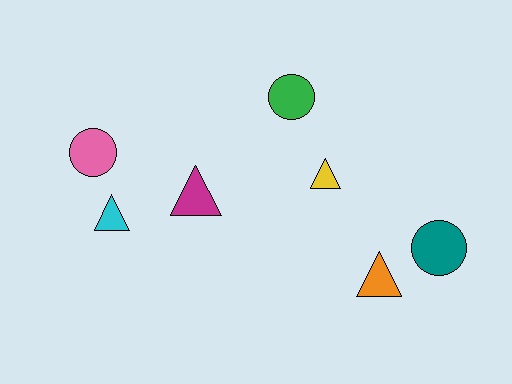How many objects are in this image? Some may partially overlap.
There are 7 objects.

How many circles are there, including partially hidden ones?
There are 3 circles.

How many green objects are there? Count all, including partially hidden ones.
There is 1 green object.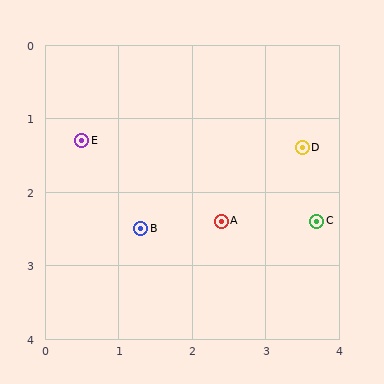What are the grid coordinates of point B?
Point B is at approximately (1.3, 2.5).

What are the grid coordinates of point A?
Point A is at approximately (2.4, 2.4).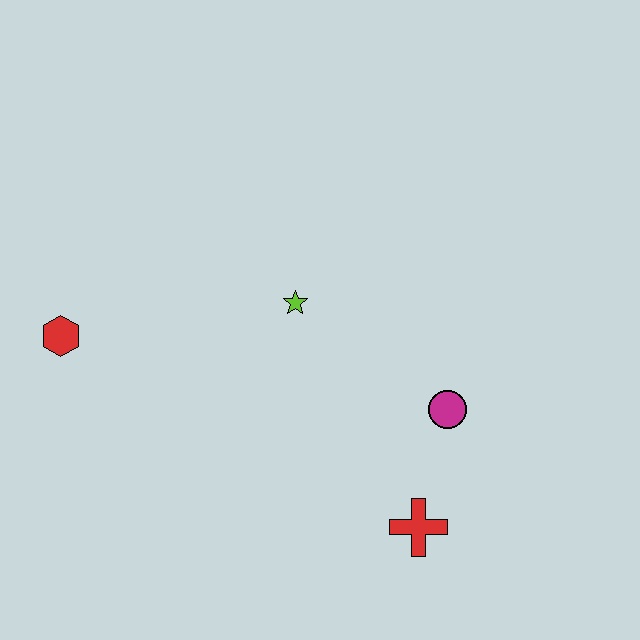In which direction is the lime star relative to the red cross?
The lime star is above the red cross.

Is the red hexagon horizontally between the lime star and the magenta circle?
No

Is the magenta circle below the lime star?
Yes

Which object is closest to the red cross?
The magenta circle is closest to the red cross.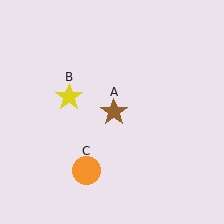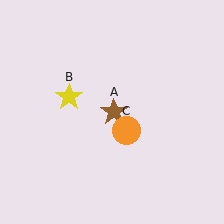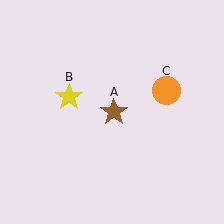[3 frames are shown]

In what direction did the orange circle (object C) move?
The orange circle (object C) moved up and to the right.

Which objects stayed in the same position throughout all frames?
Brown star (object A) and yellow star (object B) remained stationary.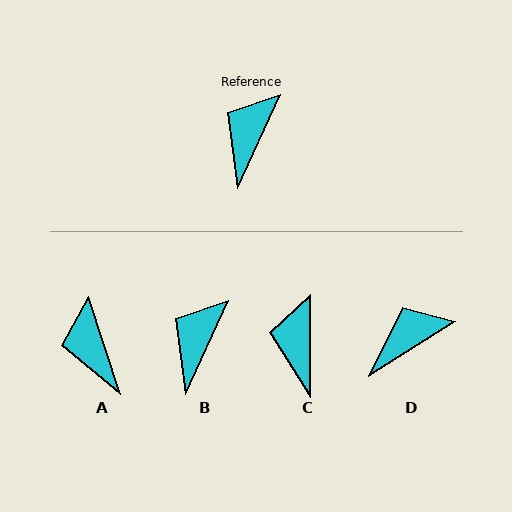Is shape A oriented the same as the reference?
No, it is off by about 43 degrees.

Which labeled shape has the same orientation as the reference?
B.